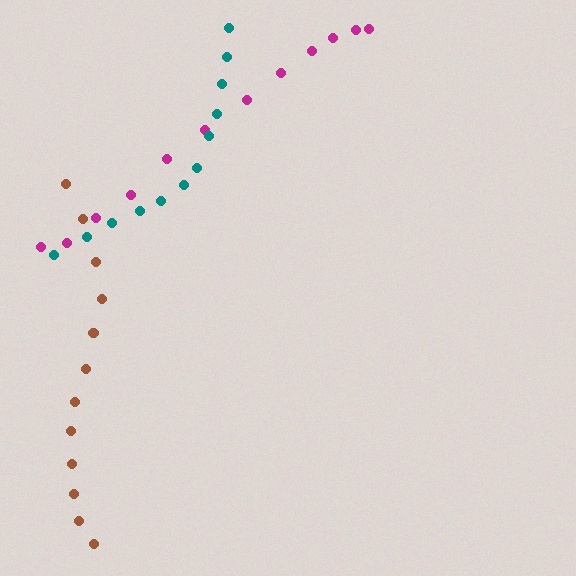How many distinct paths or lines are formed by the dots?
There are 3 distinct paths.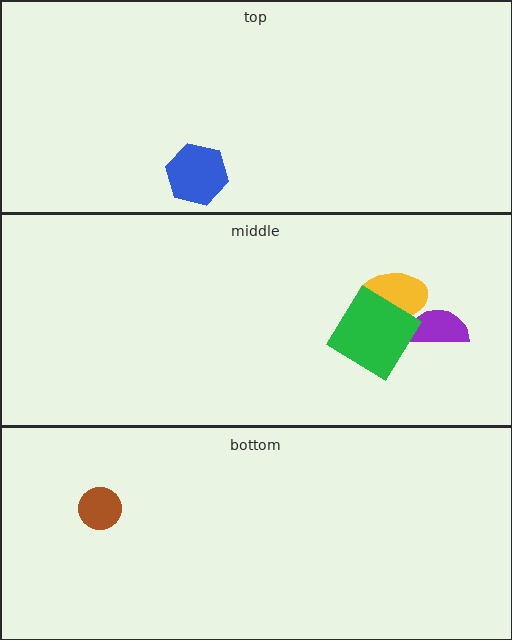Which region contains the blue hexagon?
The top region.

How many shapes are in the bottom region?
1.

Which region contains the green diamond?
The middle region.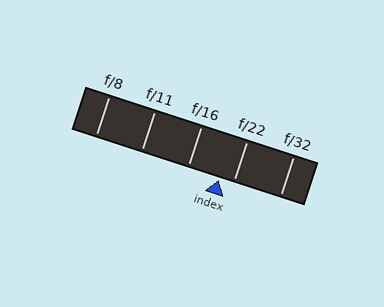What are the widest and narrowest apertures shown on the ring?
The widest aperture shown is f/8 and the narrowest is f/32.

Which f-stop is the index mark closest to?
The index mark is closest to f/22.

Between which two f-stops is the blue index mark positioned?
The index mark is between f/16 and f/22.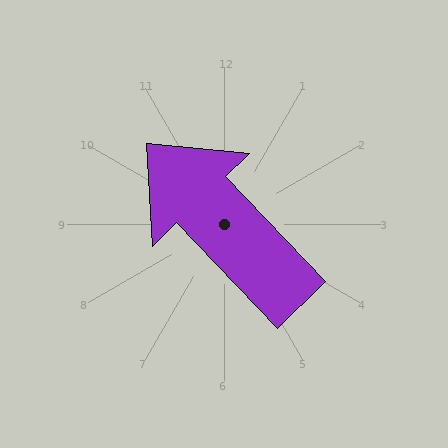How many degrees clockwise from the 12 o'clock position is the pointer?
Approximately 316 degrees.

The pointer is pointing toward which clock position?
Roughly 11 o'clock.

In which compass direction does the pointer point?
Northwest.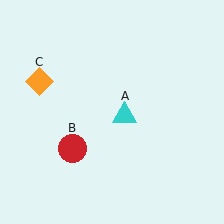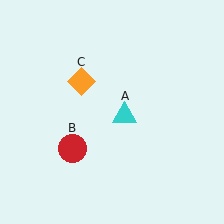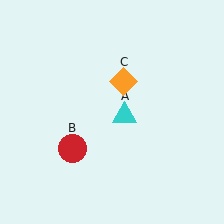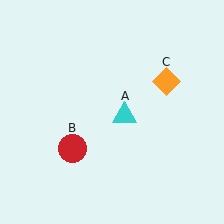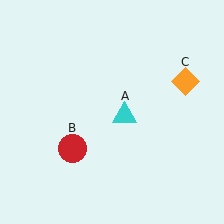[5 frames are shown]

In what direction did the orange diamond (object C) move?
The orange diamond (object C) moved right.